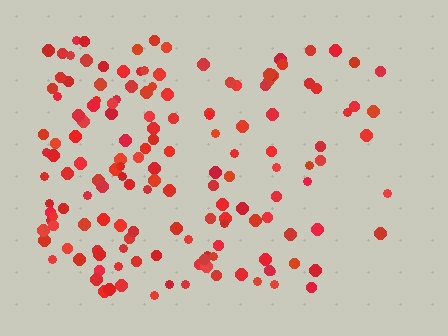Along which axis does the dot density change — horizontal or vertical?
Horizontal.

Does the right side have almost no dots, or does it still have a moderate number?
Still a moderate number, just noticeably fewer than the left.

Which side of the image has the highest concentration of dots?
The left.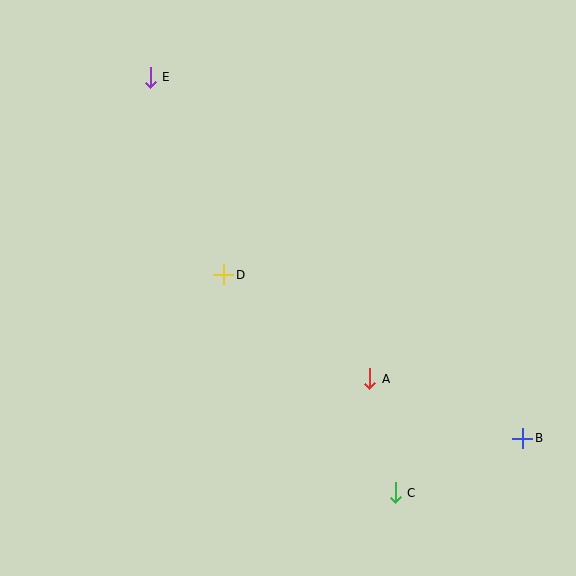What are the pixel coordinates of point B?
Point B is at (523, 438).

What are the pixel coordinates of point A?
Point A is at (370, 379).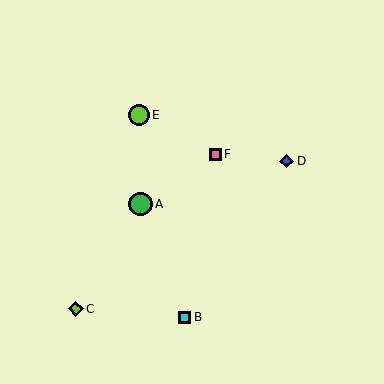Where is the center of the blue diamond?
The center of the blue diamond is at (287, 161).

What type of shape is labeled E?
Shape E is a lime circle.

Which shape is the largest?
The green circle (labeled A) is the largest.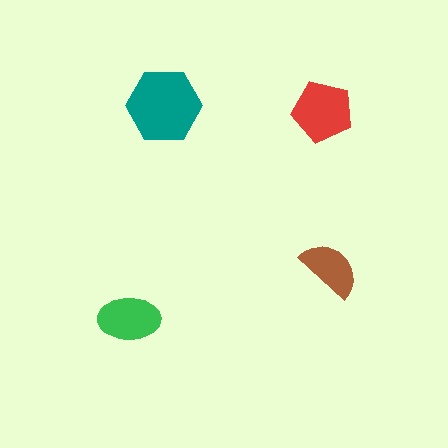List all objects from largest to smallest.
The teal hexagon, the red pentagon, the green ellipse, the brown semicircle.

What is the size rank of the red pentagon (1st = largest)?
2nd.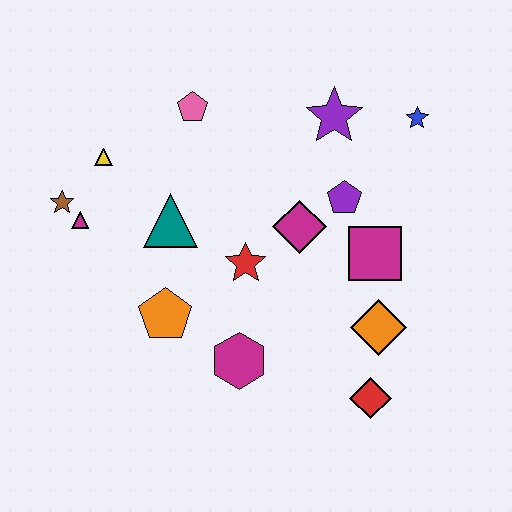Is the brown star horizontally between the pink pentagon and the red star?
No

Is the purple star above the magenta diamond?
Yes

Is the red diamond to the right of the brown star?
Yes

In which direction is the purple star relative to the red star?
The purple star is above the red star.